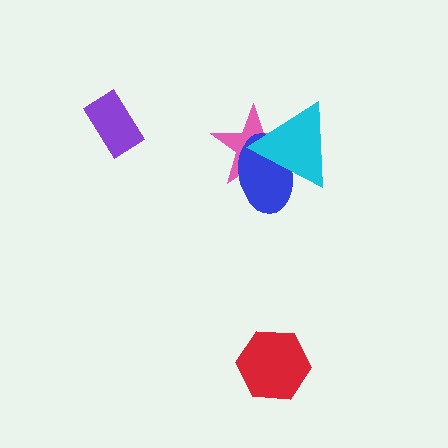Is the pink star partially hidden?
Yes, it is partially covered by another shape.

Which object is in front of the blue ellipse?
The cyan triangle is in front of the blue ellipse.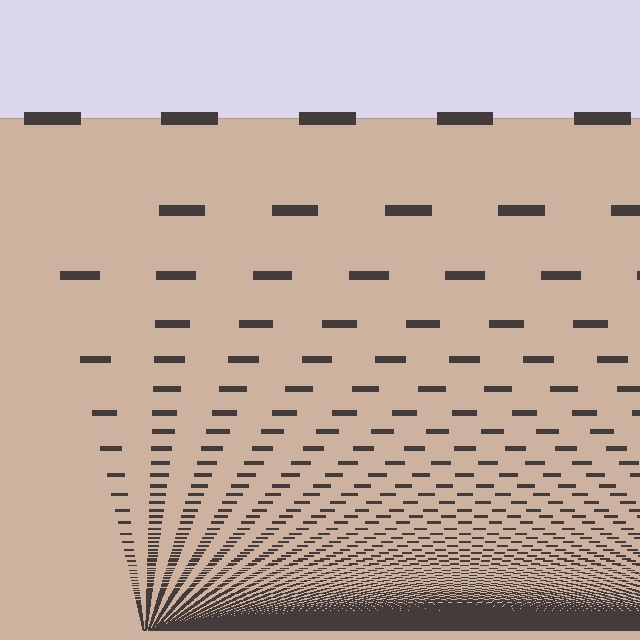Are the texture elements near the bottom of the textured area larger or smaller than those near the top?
Smaller. The gradient is inverted — elements near the bottom are smaller and denser.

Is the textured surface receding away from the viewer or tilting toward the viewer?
The surface appears to tilt toward the viewer. Texture elements get larger and sparser toward the top.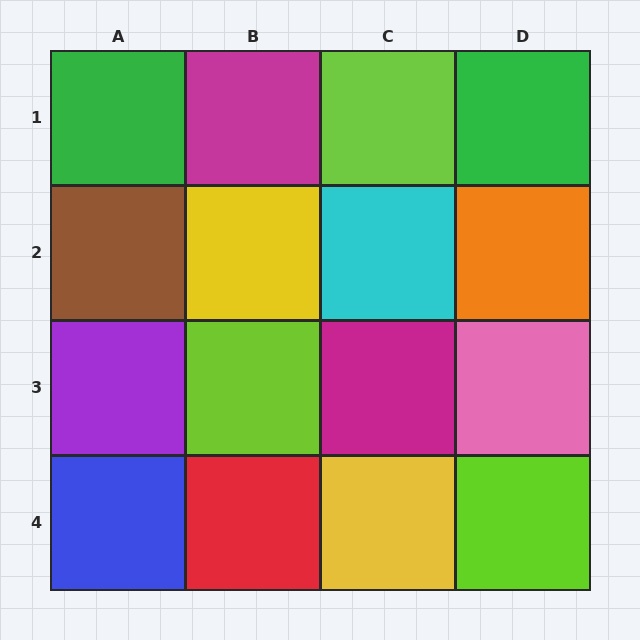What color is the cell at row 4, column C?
Yellow.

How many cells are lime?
3 cells are lime.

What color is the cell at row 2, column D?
Orange.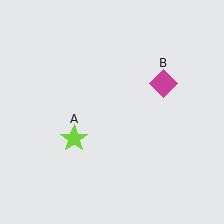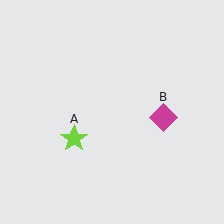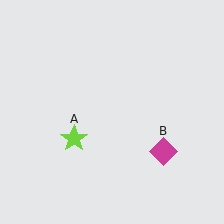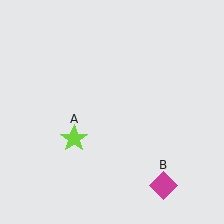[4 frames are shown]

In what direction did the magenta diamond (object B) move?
The magenta diamond (object B) moved down.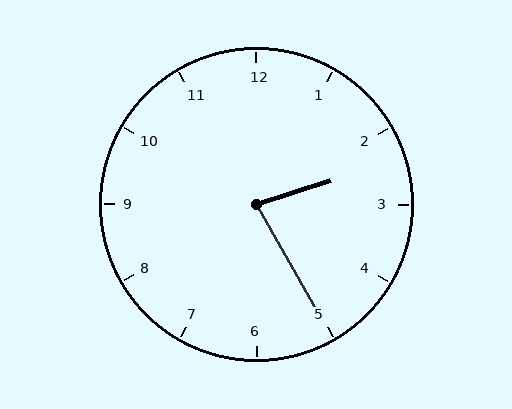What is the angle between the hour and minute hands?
Approximately 78 degrees.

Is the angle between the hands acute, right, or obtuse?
It is acute.